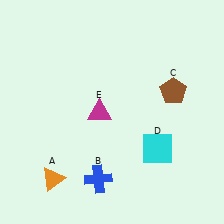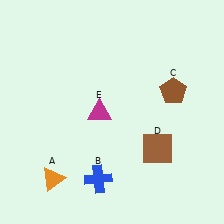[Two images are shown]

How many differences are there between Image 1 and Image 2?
There is 1 difference between the two images.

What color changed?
The square (D) changed from cyan in Image 1 to brown in Image 2.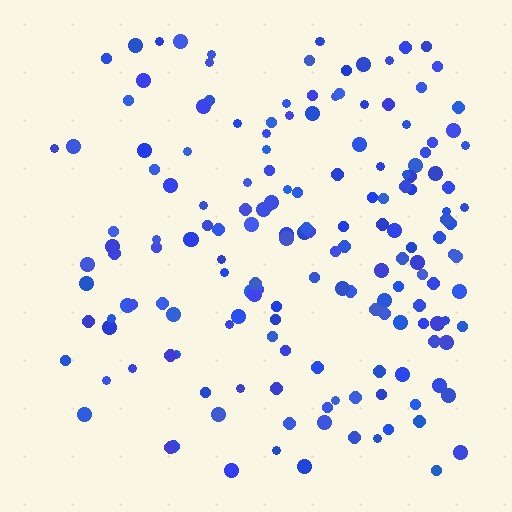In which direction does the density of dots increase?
From left to right, with the right side densest.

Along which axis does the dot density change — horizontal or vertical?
Horizontal.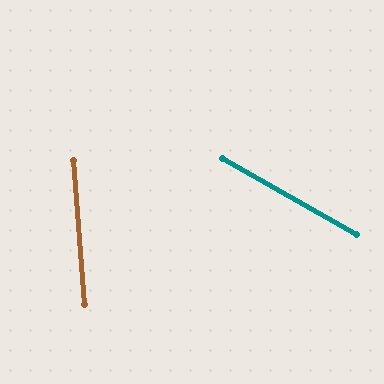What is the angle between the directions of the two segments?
Approximately 56 degrees.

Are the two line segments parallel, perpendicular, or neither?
Neither parallel nor perpendicular — they differ by about 56°.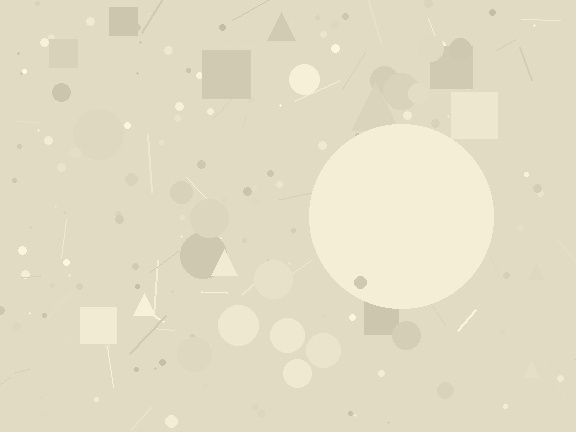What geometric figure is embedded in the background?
A circle is embedded in the background.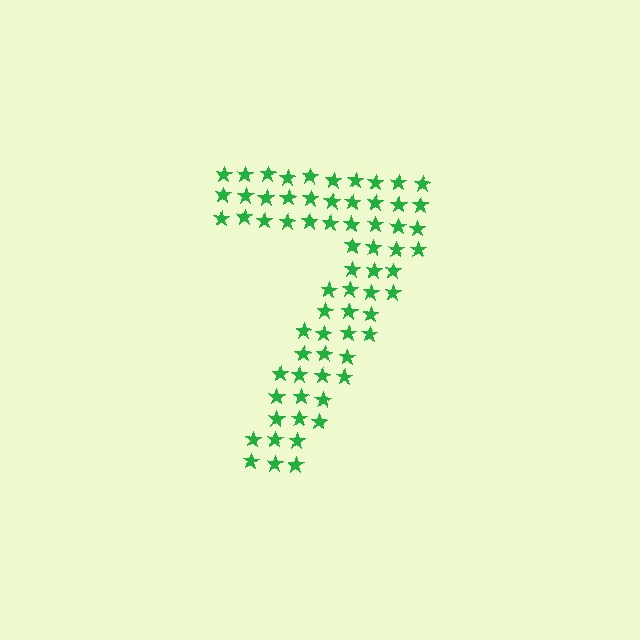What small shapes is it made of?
It is made of small stars.